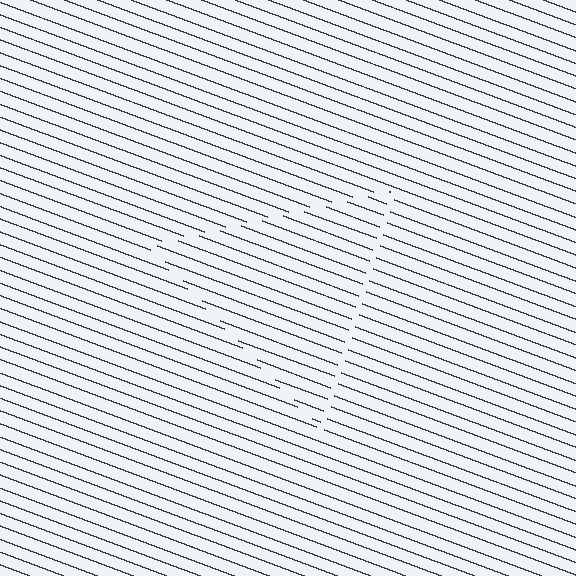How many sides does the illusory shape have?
3 sides — the line-ends trace a triangle.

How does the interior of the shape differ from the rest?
The interior of the shape contains the same grating, shifted by half a period — the contour is defined by the phase discontinuity where line-ends from the inner and outer gratings abut.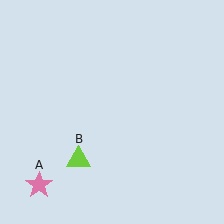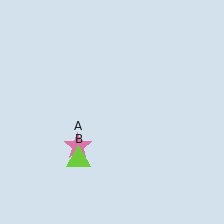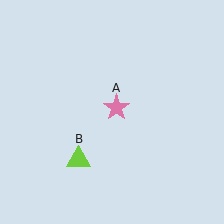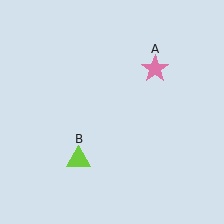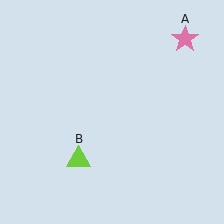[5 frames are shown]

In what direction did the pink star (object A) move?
The pink star (object A) moved up and to the right.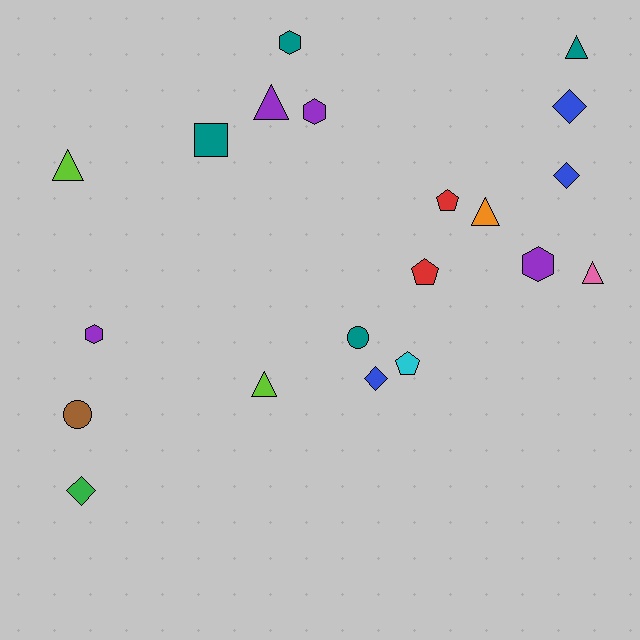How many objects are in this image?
There are 20 objects.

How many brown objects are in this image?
There is 1 brown object.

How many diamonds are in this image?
There are 4 diamonds.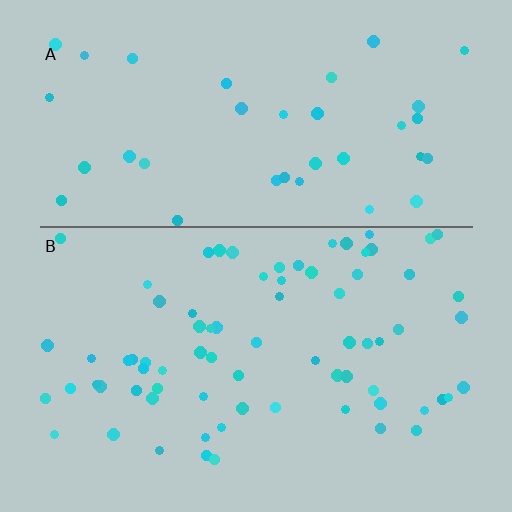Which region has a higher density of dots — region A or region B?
B (the bottom).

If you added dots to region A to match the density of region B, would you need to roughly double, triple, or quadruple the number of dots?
Approximately double.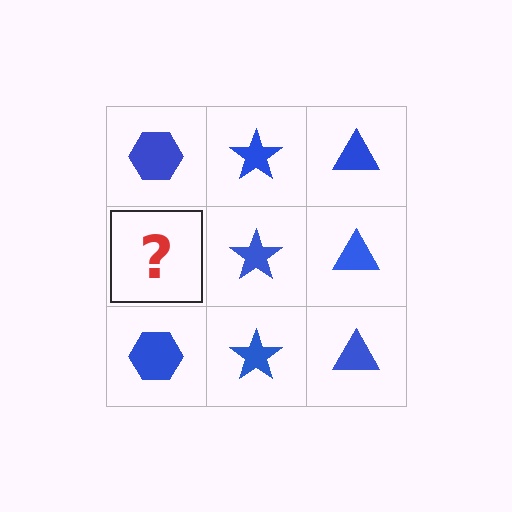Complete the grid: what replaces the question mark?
The question mark should be replaced with a blue hexagon.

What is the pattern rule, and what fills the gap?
The rule is that each column has a consistent shape. The gap should be filled with a blue hexagon.